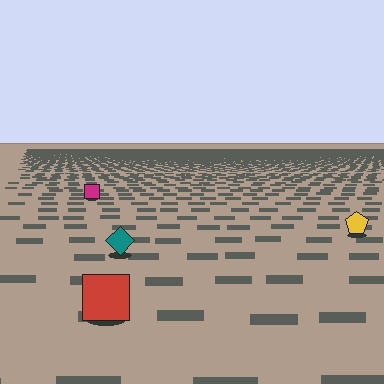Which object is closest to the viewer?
The red square is closest. The texture marks near it are larger and more spread out.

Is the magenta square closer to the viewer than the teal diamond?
No. The teal diamond is closer — you can tell from the texture gradient: the ground texture is coarser near it.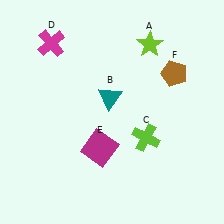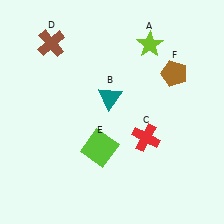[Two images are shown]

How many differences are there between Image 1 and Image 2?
There are 3 differences between the two images.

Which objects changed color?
C changed from lime to red. D changed from magenta to brown. E changed from magenta to lime.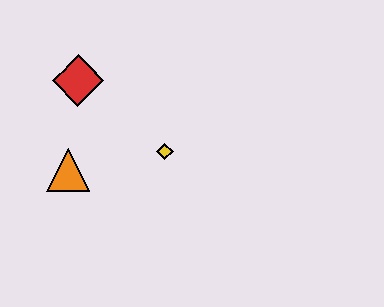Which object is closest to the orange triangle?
The red diamond is closest to the orange triangle.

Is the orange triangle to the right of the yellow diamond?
No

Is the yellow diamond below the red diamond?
Yes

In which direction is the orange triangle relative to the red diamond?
The orange triangle is below the red diamond.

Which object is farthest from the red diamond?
The yellow diamond is farthest from the red diamond.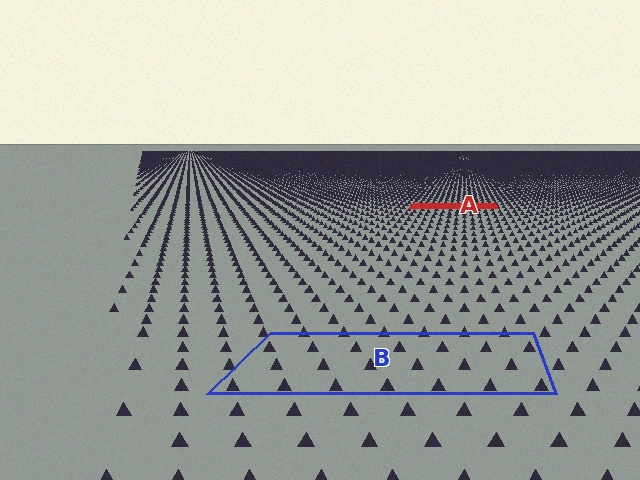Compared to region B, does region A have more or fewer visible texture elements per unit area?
Region A has more texture elements per unit area — they are packed more densely because it is farther away.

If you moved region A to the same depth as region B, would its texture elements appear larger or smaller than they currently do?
They would appear larger. At a closer depth, the same texture elements are projected at a bigger on-screen size.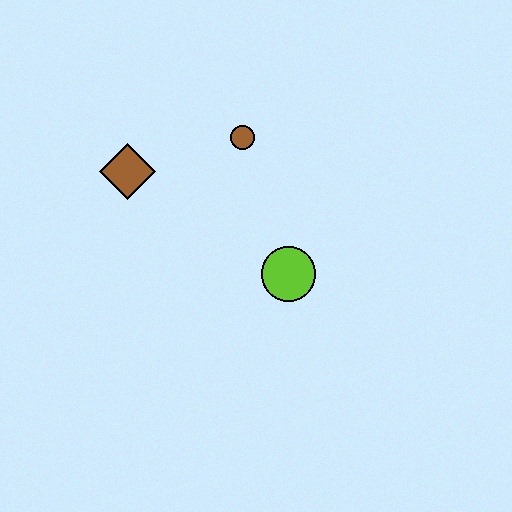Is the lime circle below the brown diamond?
Yes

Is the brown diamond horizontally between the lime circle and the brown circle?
No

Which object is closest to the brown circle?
The brown diamond is closest to the brown circle.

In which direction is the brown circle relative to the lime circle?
The brown circle is above the lime circle.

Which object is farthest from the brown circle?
The lime circle is farthest from the brown circle.